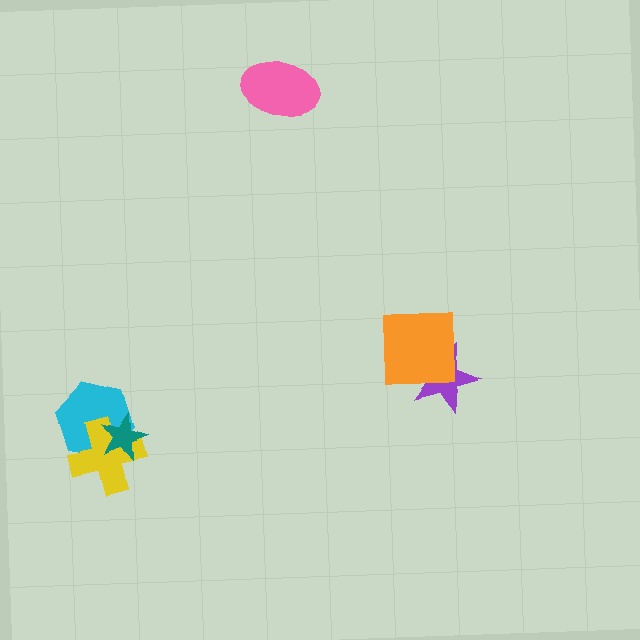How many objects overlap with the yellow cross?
2 objects overlap with the yellow cross.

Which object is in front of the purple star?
The orange square is in front of the purple star.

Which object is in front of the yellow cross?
The teal star is in front of the yellow cross.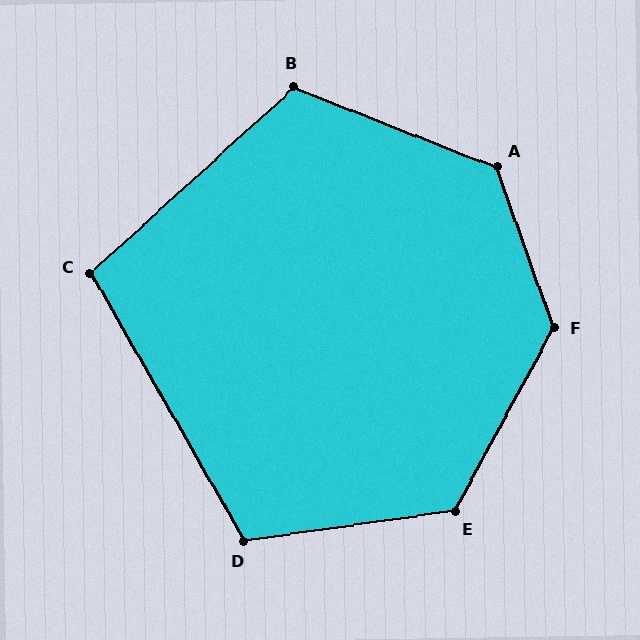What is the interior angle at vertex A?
Approximately 131 degrees (obtuse).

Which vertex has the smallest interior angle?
C, at approximately 103 degrees.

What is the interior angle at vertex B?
Approximately 116 degrees (obtuse).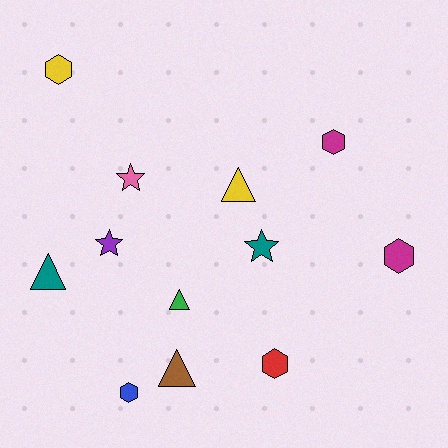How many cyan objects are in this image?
There are no cyan objects.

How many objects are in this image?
There are 12 objects.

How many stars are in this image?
There are 3 stars.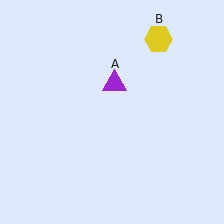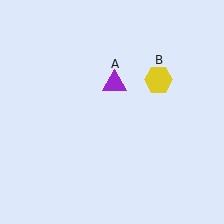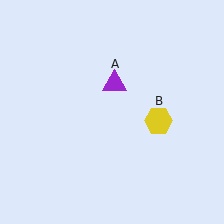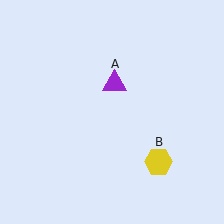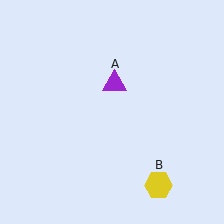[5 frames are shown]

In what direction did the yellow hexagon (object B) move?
The yellow hexagon (object B) moved down.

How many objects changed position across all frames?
1 object changed position: yellow hexagon (object B).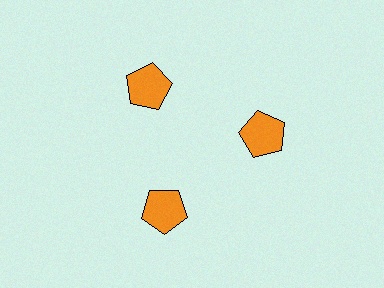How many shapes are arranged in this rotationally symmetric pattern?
There are 3 shapes, arranged in 3 groups of 1.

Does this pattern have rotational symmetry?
Yes, this pattern has 3-fold rotational symmetry. It looks the same after rotating 120 degrees around the center.